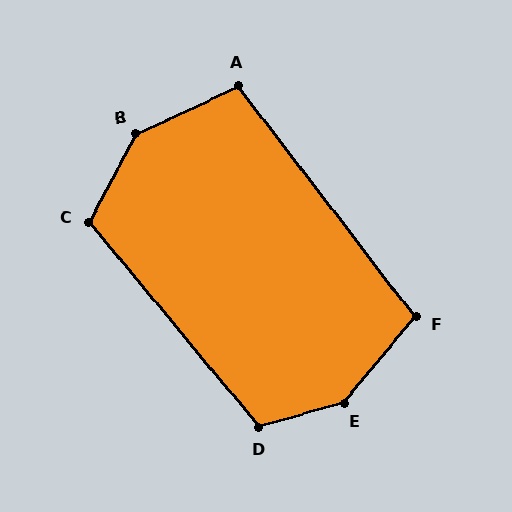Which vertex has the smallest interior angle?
A, at approximately 102 degrees.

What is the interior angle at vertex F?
Approximately 102 degrees (obtuse).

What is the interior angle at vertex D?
Approximately 114 degrees (obtuse).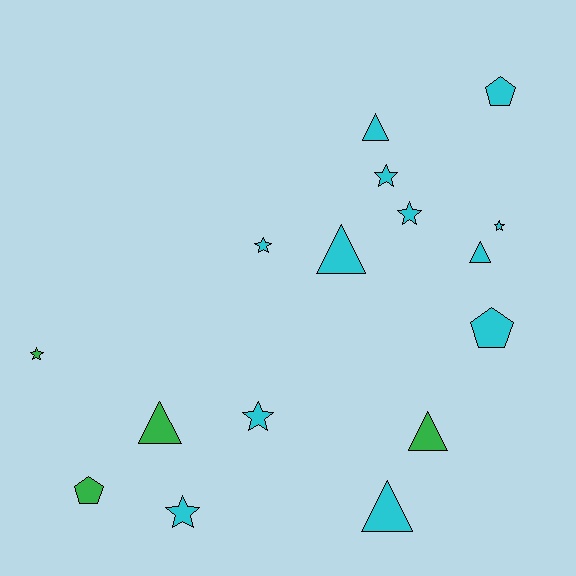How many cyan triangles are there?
There are 4 cyan triangles.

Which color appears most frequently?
Cyan, with 12 objects.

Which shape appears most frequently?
Star, with 7 objects.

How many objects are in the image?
There are 16 objects.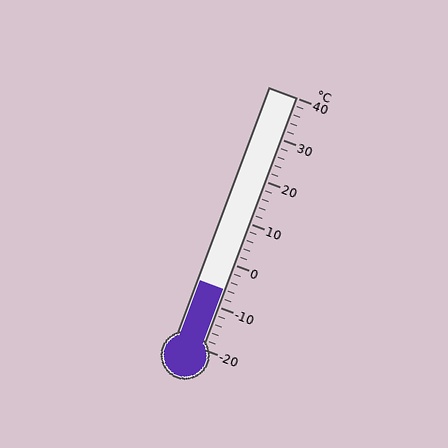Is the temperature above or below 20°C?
The temperature is below 20°C.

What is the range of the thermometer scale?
The thermometer scale ranges from -20°C to 40°C.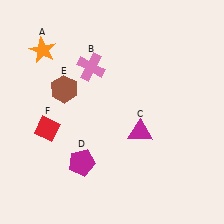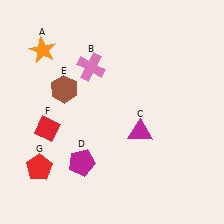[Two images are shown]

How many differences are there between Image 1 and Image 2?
There is 1 difference between the two images.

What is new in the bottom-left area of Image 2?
A red pentagon (G) was added in the bottom-left area of Image 2.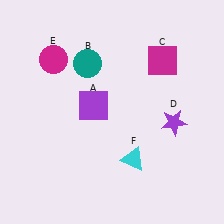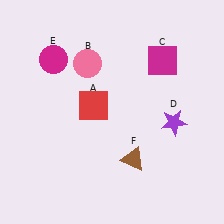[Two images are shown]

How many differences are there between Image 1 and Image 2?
There are 3 differences between the two images.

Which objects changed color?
A changed from purple to red. B changed from teal to pink. F changed from cyan to brown.